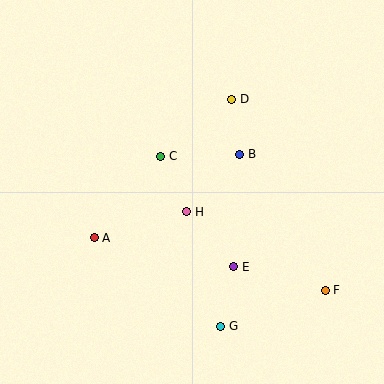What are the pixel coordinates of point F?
Point F is at (325, 290).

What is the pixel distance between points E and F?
The distance between E and F is 95 pixels.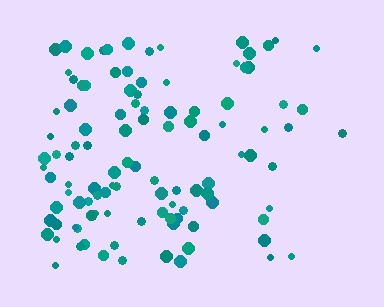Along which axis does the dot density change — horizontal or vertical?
Horizontal.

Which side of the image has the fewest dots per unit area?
The right.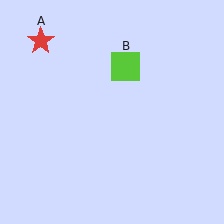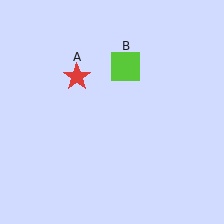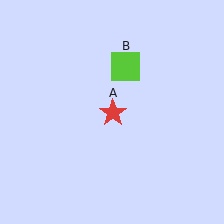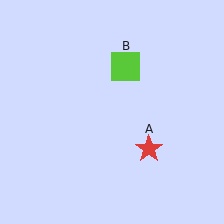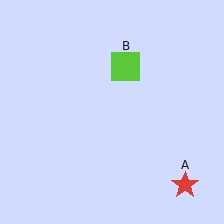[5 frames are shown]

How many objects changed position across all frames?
1 object changed position: red star (object A).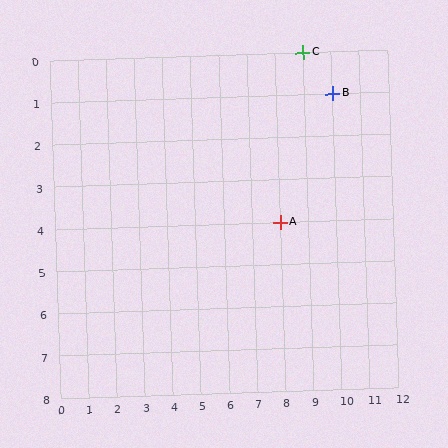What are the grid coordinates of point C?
Point C is at grid coordinates (9, 0).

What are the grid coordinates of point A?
Point A is at grid coordinates (8, 4).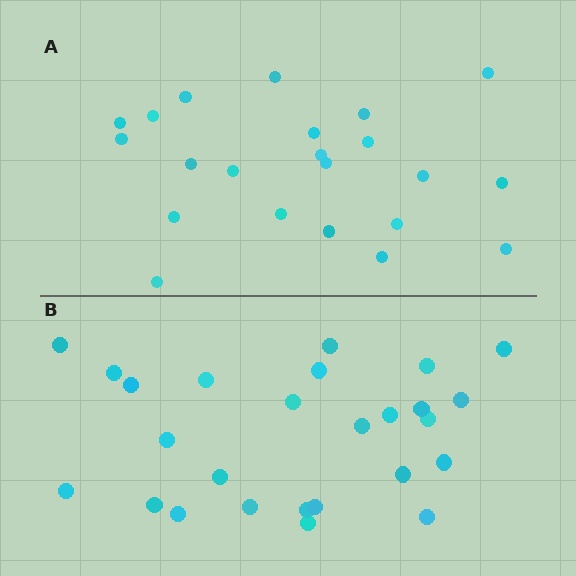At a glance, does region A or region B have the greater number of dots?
Region B (the bottom region) has more dots.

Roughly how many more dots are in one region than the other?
Region B has about 4 more dots than region A.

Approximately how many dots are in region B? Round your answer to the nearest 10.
About 30 dots. (The exact count is 26, which rounds to 30.)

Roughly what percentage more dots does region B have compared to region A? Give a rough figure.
About 20% more.